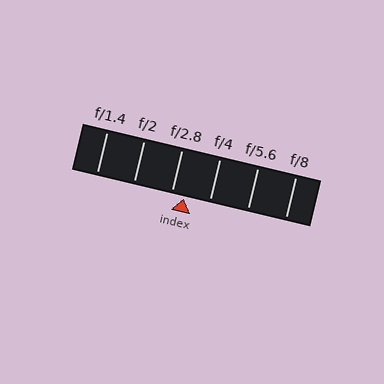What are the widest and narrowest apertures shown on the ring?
The widest aperture shown is f/1.4 and the narrowest is f/8.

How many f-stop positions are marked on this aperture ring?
There are 6 f-stop positions marked.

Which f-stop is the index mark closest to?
The index mark is closest to f/2.8.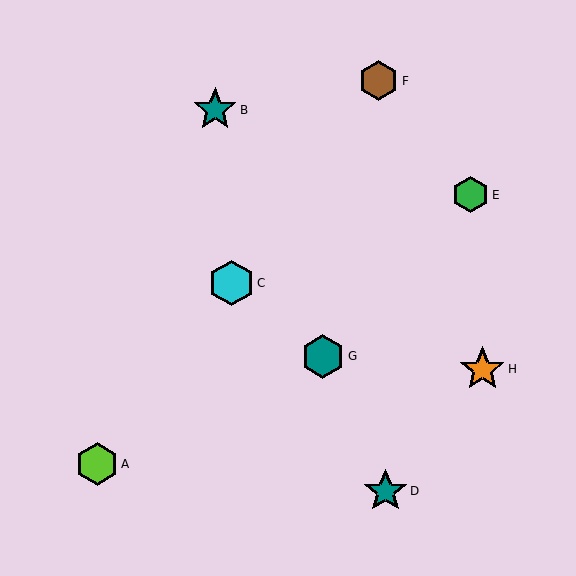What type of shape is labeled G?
Shape G is a teal hexagon.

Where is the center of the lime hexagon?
The center of the lime hexagon is at (97, 464).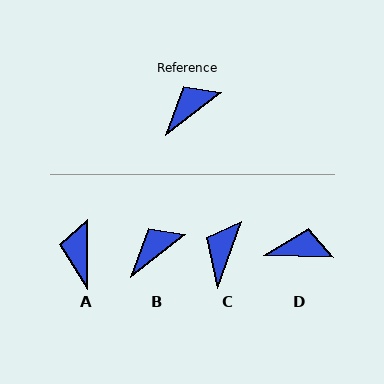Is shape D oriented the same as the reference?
No, it is off by about 39 degrees.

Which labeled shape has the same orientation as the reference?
B.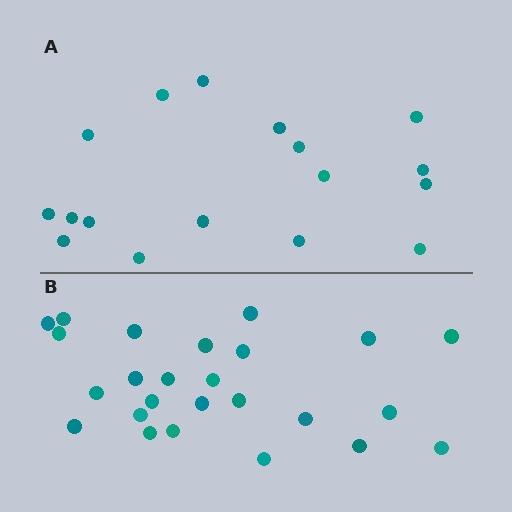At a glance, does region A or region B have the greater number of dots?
Region B (the bottom region) has more dots.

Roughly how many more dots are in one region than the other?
Region B has roughly 8 or so more dots than region A.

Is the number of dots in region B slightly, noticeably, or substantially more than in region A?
Region B has substantially more. The ratio is roughly 1.5 to 1.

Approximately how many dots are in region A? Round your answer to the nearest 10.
About 20 dots. (The exact count is 17, which rounds to 20.)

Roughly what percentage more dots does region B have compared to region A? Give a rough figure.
About 45% more.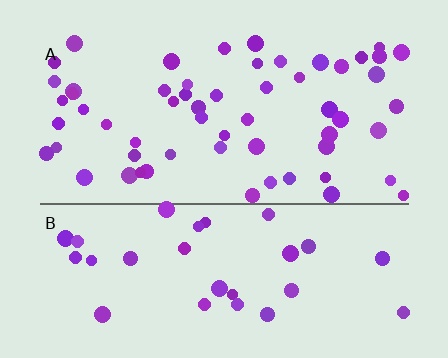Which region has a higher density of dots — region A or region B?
A (the top).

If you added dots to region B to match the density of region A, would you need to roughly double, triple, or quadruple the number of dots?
Approximately double.